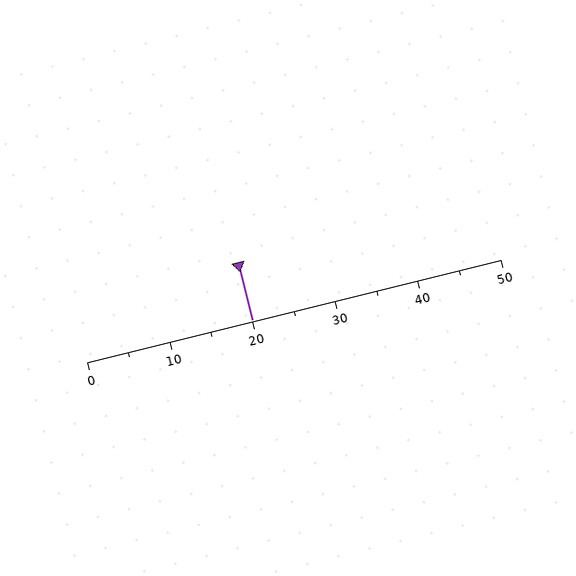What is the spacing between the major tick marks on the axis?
The major ticks are spaced 10 apart.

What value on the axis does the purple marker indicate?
The marker indicates approximately 20.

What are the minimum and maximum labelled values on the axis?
The axis runs from 0 to 50.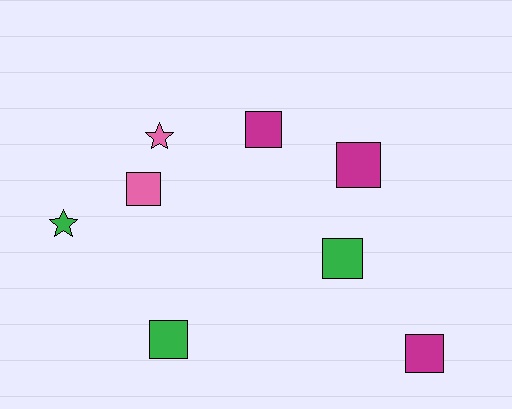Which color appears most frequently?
Magenta, with 3 objects.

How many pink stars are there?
There is 1 pink star.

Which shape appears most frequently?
Square, with 6 objects.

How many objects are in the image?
There are 8 objects.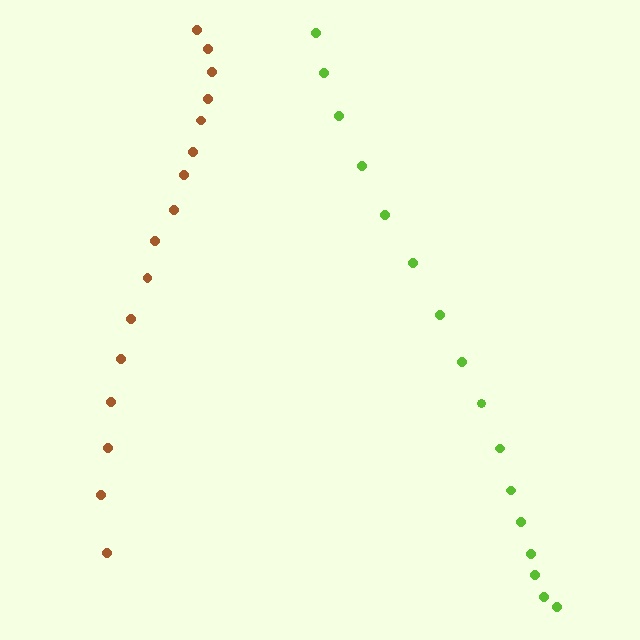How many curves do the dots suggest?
There are 2 distinct paths.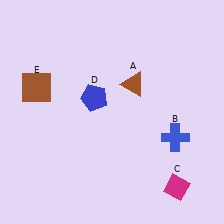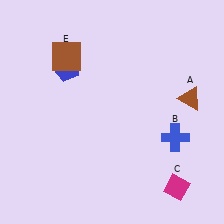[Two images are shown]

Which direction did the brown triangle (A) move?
The brown triangle (A) moved right.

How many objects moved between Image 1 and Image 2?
3 objects moved between the two images.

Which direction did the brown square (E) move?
The brown square (E) moved up.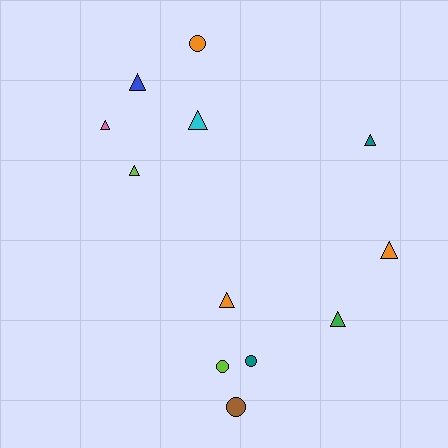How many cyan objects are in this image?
There is 1 cyan object.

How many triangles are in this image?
There are 8 triangles.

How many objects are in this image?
There are 12 objects.